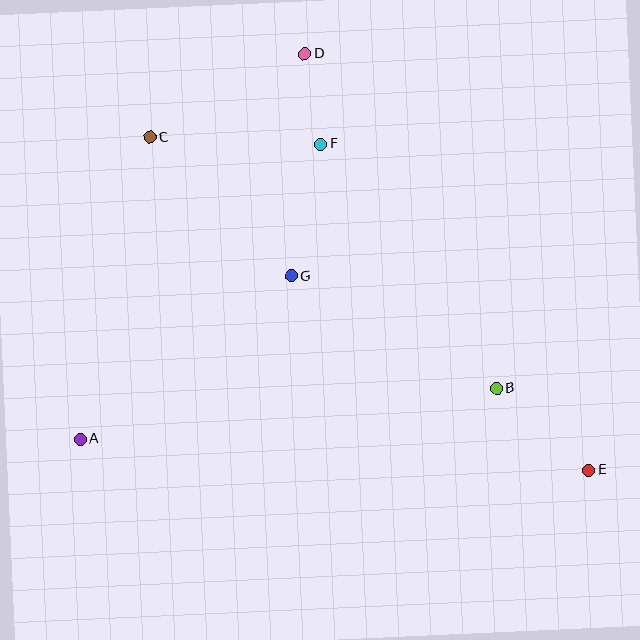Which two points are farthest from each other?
Points C and E are farthest from each other.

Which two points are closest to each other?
Points D and F are closest to each other.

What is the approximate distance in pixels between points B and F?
The distance between B and F is approximately 301 pixels.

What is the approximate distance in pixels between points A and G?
The distance between A and G is approximately 266 pixels.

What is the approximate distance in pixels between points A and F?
The distance between A and F is approximately 380 pixels.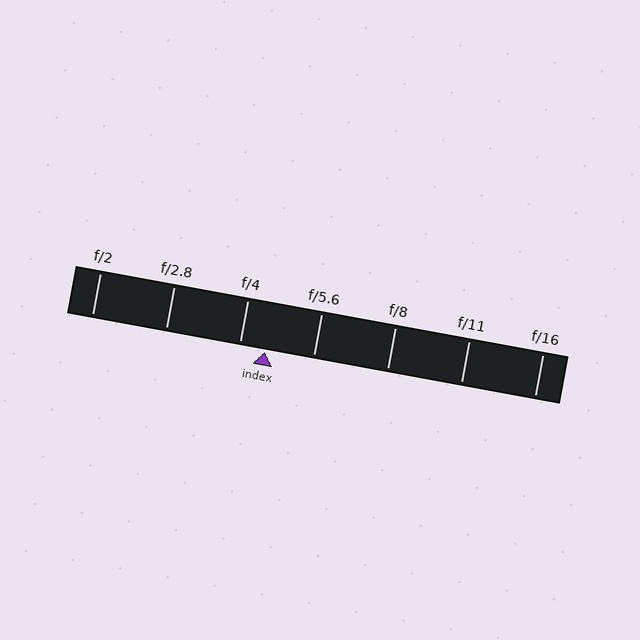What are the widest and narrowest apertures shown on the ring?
The widest aperture shown is f/2 and the narrowest is f/16.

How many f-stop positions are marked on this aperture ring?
There are 7 f-stop positions marked.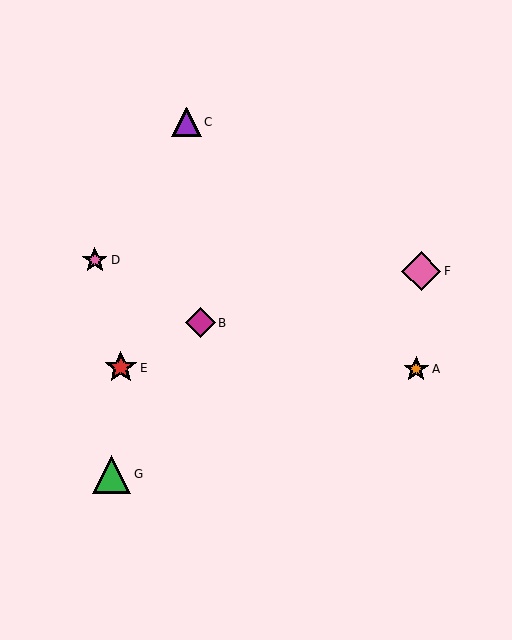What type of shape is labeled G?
Shape G is a green triangle.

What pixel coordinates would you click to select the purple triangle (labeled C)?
Click at (186, 122) to select the purple triangle C.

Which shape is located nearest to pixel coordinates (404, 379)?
The orange star (labeled A) at (416, 369) is nearest to that location.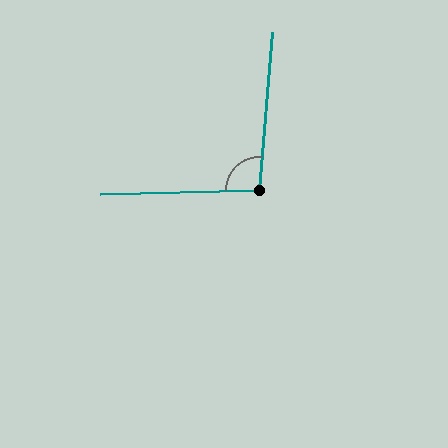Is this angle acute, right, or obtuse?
It is obtuse.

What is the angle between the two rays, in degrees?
Approximately 96 degrees.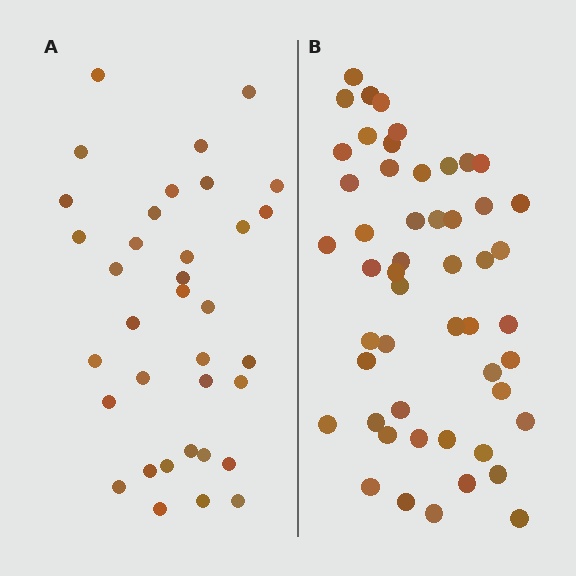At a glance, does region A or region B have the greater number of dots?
Region B (the right region) has more dots.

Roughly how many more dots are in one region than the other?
Region B has approximately 15 more dots than region A.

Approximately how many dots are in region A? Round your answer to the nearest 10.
About 40 dots. (The exact count is 35, which rounds to 40.)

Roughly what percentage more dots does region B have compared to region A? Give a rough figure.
About 45% more.